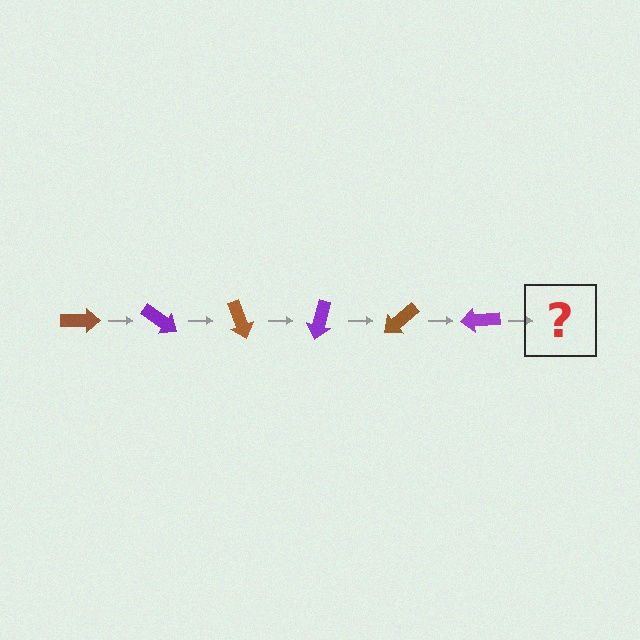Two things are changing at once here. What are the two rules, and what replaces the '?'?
The two rules are that it rotates 35 degrees each step and the color cycles through brown and purple. The '?' should be a brown arrow, rotated 210 degrees from the start.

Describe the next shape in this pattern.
It should be a brown arrow, rotated 210 degrees from the start.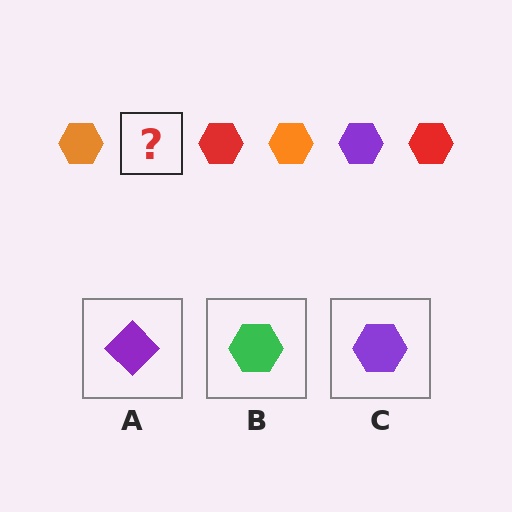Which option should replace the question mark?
Option C.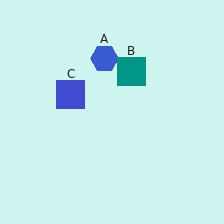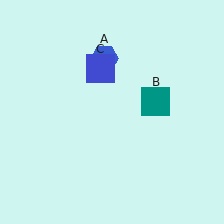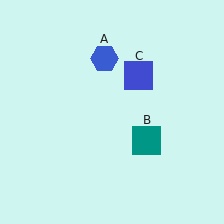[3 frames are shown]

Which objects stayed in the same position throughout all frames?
Blue hexagon (object A) remained stationary.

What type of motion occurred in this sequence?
The teal square (object B), blue square (object C) rotated clockwise around the center of the scene.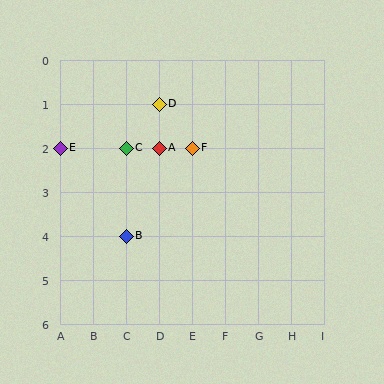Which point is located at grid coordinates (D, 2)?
Point A is at (D, 2).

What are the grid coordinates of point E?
Point E is at grid coordinates (A, 2).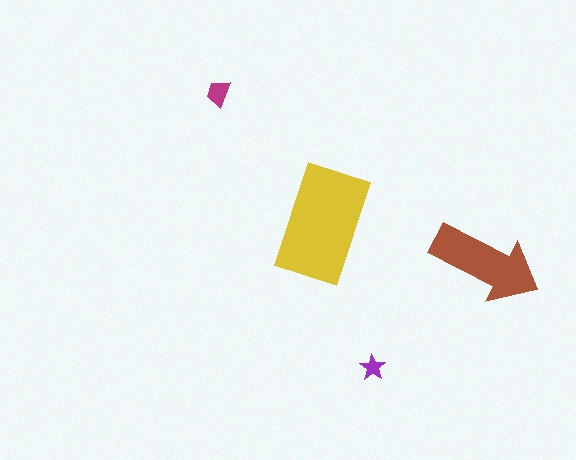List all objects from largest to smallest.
The yellow rectangle, the brown arrow, the magenta trapezoid, the purple star.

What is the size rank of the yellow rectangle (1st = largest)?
1st.